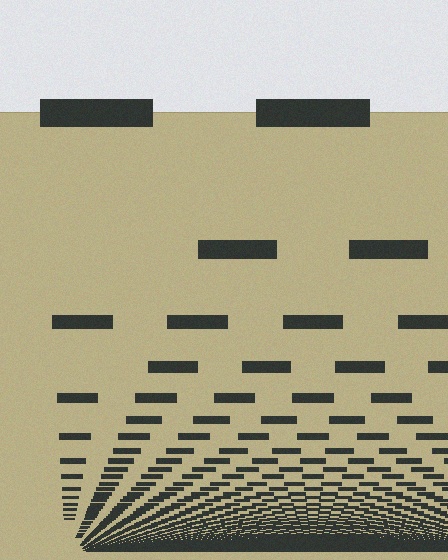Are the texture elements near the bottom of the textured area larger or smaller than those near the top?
Smaller. The gradient is inverted — elements near the bottom are smaller and denser.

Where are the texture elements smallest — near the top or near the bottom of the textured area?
Near the bottom.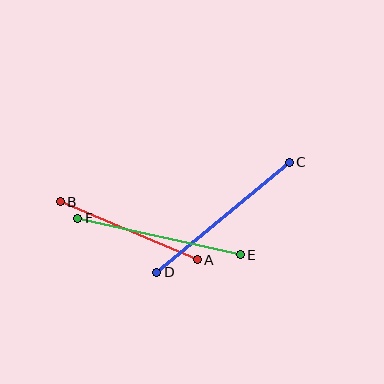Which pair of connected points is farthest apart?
Points C and D are farthest apart.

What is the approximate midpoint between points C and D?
The midpoint is at approximately (223, 217) pixels.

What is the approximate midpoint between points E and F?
The midpoint is at approximately (159, 236) pixels.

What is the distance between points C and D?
The distance is approximately 172 pixels.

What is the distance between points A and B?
The distance is approximately 148 pixels.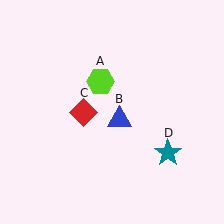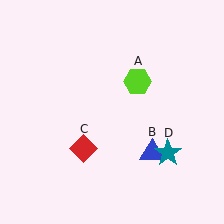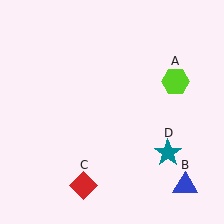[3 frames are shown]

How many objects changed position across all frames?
3 objects changed position: lime hexagon (object A), blue triangle (object B), red diamond (object C).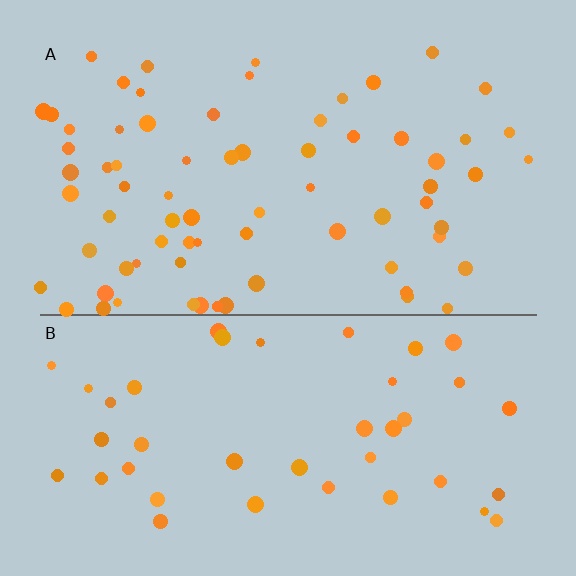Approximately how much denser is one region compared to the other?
Approximately 1.7× — region A over region B.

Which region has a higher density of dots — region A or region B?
A (the top).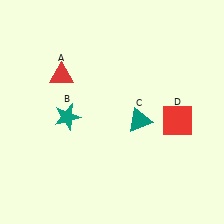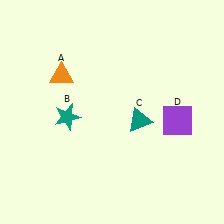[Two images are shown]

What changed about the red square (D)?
In Image 1, D is red. In Image 2, it changed to purple.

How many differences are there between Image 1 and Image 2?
There are 2 differences between the two images.